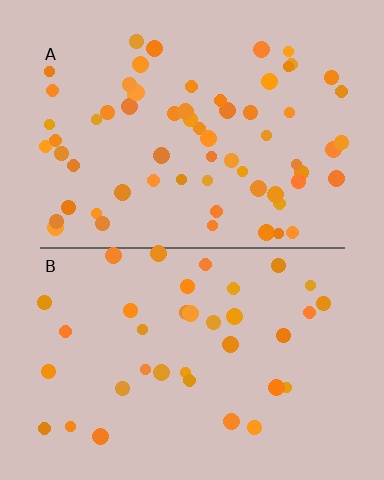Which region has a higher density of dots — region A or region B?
A (the top).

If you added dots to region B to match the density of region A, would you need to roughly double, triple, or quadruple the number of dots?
Approximately double.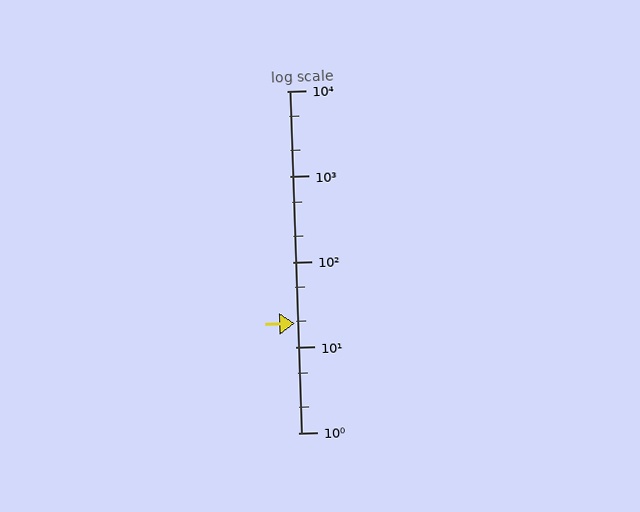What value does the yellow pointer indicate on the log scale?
The pointer indicates approximately 19.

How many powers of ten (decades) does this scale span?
The scale spans 4 decades, from 1 to 10000.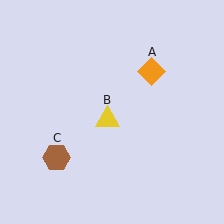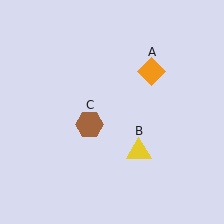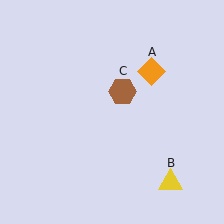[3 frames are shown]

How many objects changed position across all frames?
2 objects changed position: yellow triangle (object B), brown hexagon (object C).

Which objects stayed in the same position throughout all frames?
Orange diamond (object A) remained stationary.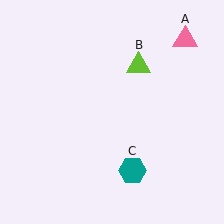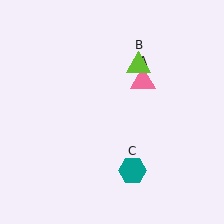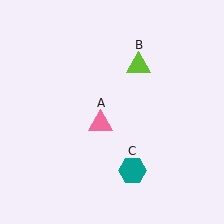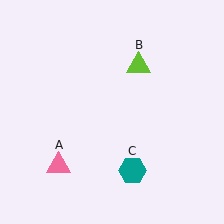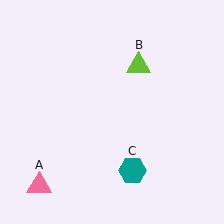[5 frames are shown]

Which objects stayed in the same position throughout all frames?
Lime triangle (object B) and teal hexagon (object C) remained stationary.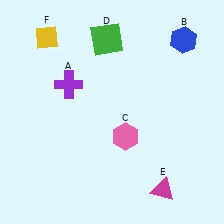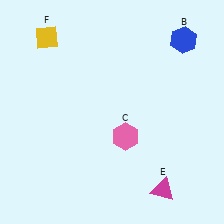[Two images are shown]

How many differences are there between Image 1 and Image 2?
There are 2 differences between the two images.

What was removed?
The green square (D), the purple cross (A) were removed in Image 2.